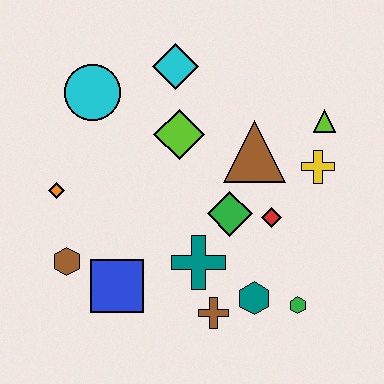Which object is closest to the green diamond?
The red diamond is closest to the green diamond.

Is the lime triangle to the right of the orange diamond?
Yes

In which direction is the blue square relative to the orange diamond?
The blue square is below the orange diamond.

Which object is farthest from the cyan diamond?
The green hexagon is farthest from the cyan diamond.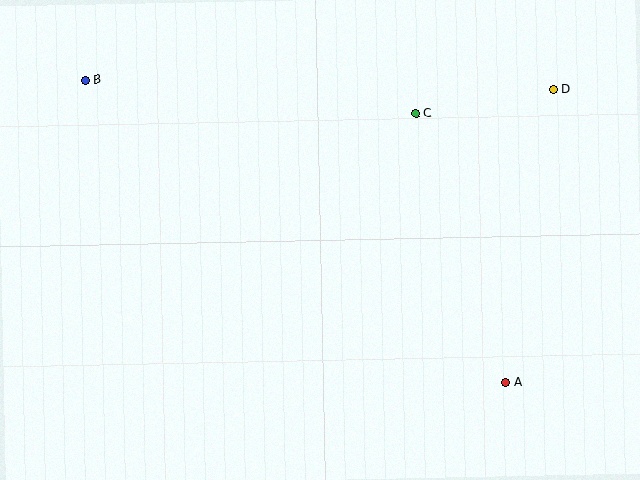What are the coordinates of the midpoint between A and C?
The midpoint between A and C is at (461, 248).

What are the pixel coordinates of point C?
Point C is at (416, 113).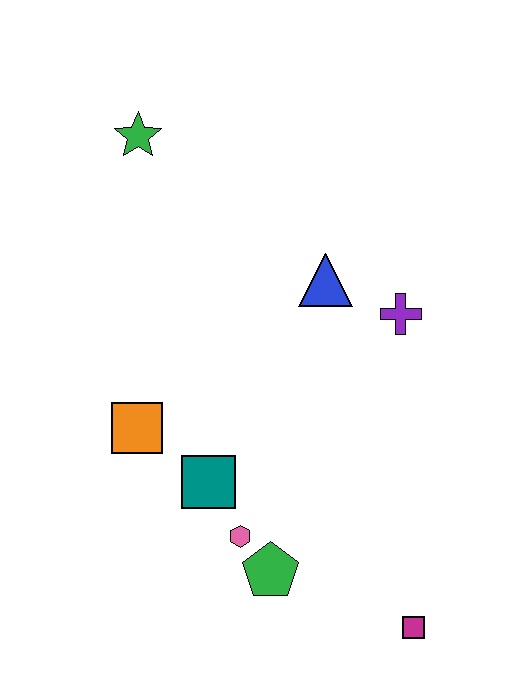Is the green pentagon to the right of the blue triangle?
No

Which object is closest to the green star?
The blue triangle is closest to the green star.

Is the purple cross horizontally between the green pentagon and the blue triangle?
No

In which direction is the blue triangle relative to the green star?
The blue triangle is to the right of the green star.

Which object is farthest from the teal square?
The green star is farthest from the teal square.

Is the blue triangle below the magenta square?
No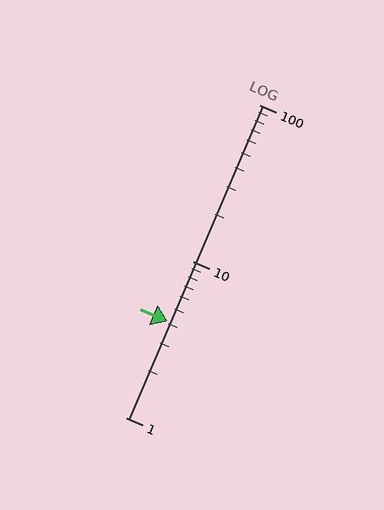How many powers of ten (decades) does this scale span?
The scale spans 2 decades, from 1 to 100.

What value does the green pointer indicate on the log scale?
The pointer indicates approximately 4.1.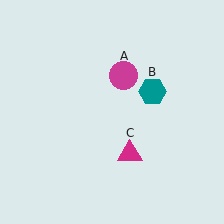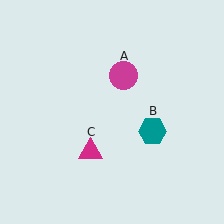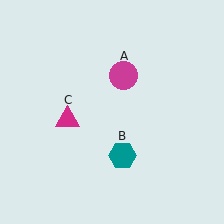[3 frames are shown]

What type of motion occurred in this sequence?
The teal hexagon (object B), magenta triangle (object C) rotated clockwise around the center of the scene.